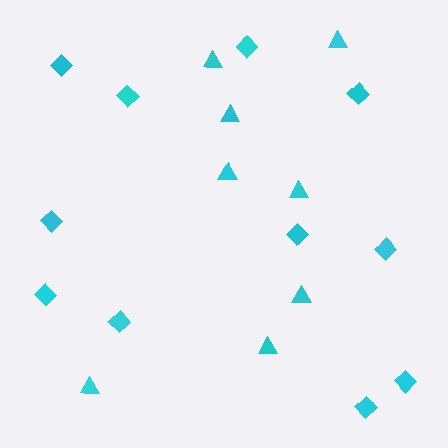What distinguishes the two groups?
There are 2 groups: one group of diamonds (11) and one group of triangles (8).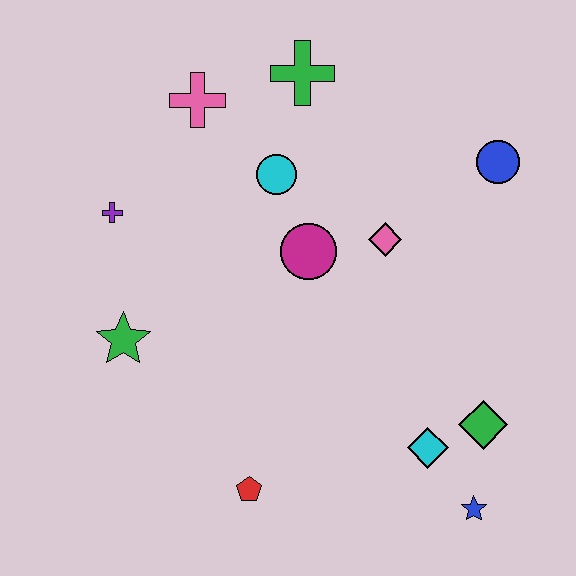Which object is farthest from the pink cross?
The blue star is farthest from the pink cross.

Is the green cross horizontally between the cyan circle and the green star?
No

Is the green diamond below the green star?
Yes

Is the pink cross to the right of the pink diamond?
No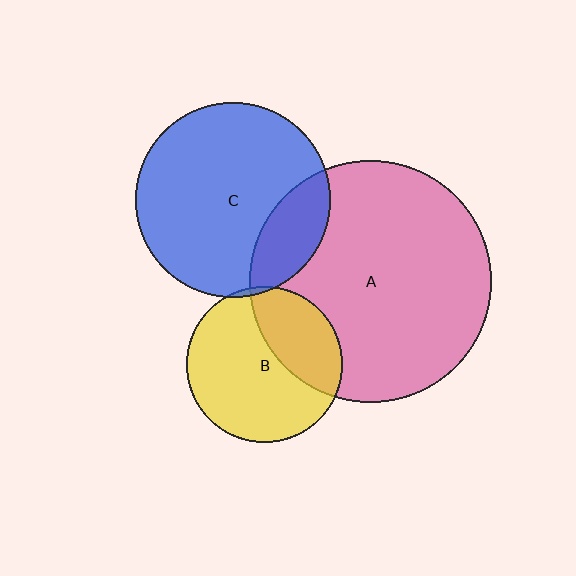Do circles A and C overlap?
Yes.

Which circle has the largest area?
Circle A (pink).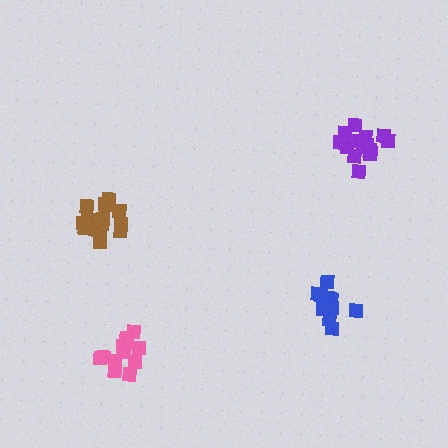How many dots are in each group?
Group 1: 12 dots, Group 2: 18 dots, Group 3: 18 dots, Group 4: 15 dots (63 total).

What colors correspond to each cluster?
The clusters are colored: blue, brown, purple, pink.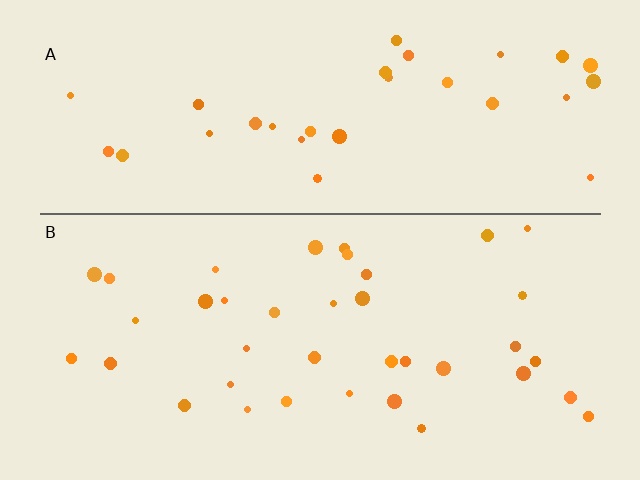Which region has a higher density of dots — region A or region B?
B (the bottom).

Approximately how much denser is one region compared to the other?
Approximately 1.2× — region B over region A.